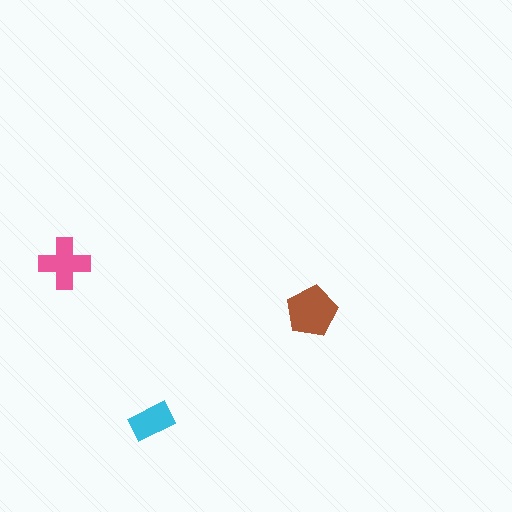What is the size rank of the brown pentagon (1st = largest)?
1st.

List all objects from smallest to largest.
The cyan rectangle, the pink cross, the brown pentagon.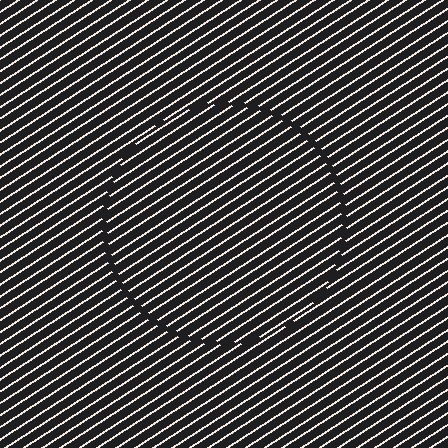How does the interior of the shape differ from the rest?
The interior of the shape contains the same grating, shifted by half a period — the contour is defined by the phase discontinuity where line-ends from the inner and outer gratings abut.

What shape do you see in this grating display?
An illusory circle. The interior of the shape contains the same grating, shifted by half a period — the contour is defined by the phase discontinuity where line-ends from the inner and outer gratings abut.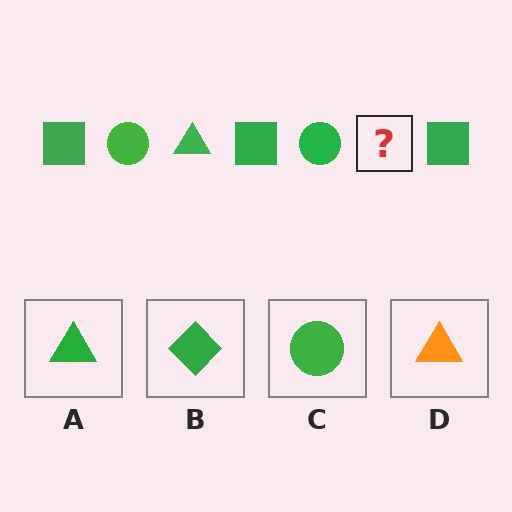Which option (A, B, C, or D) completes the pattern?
A.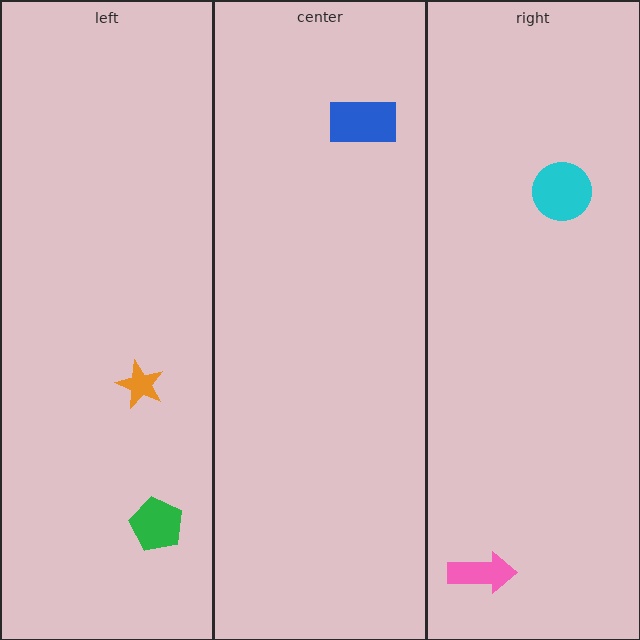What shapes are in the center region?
The blue rectangle.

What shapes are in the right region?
The pink arrow, the cyan circle.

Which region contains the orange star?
The left region.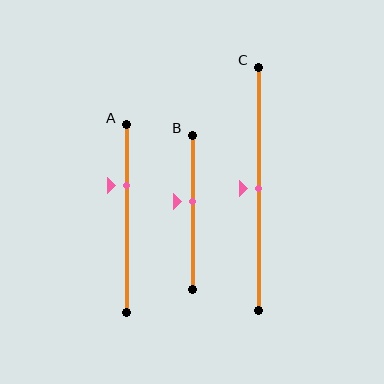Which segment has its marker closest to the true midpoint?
Segment C has its marker closest to the true midpoint.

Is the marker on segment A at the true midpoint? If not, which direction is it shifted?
No, the marker on segment A is shifted upward by about 18% of the segment length.